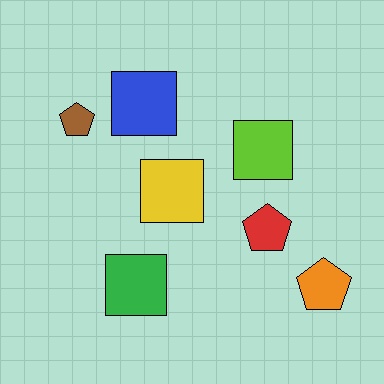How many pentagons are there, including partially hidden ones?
There are 3 pentagons.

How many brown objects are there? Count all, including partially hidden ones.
There is 1 brown object.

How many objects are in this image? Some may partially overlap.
There are 7 objects.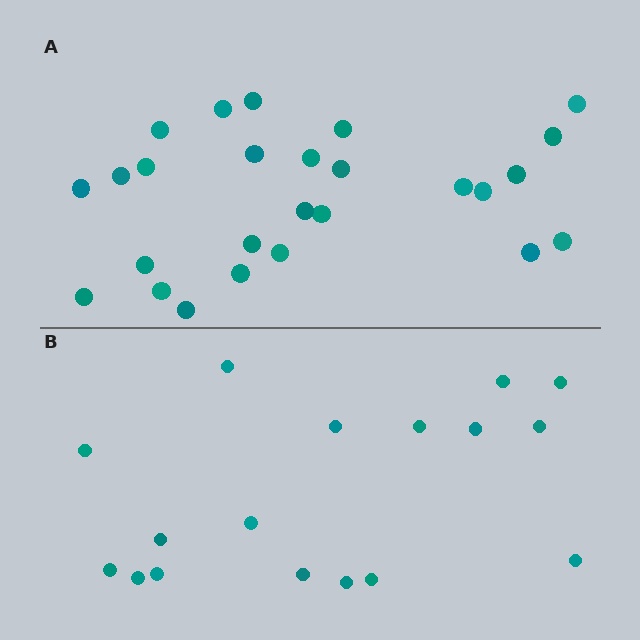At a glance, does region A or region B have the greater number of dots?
Region A (the top region) has more dots.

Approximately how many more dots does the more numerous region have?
Region A has roughly 8 or so more dots than region B.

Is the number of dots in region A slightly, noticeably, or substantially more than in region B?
Region A has substantially more. The ratio is roughly 1.5 to 1.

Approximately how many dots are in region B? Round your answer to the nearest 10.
About 20 dots. (The exact count is 17, which rounds to 20.)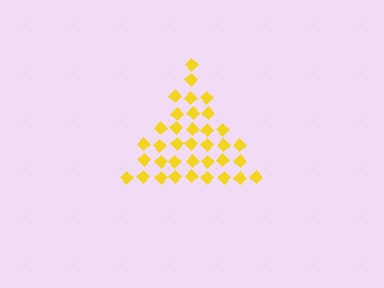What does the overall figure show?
The overall figure shows a triangle.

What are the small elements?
The small elements are diamonds.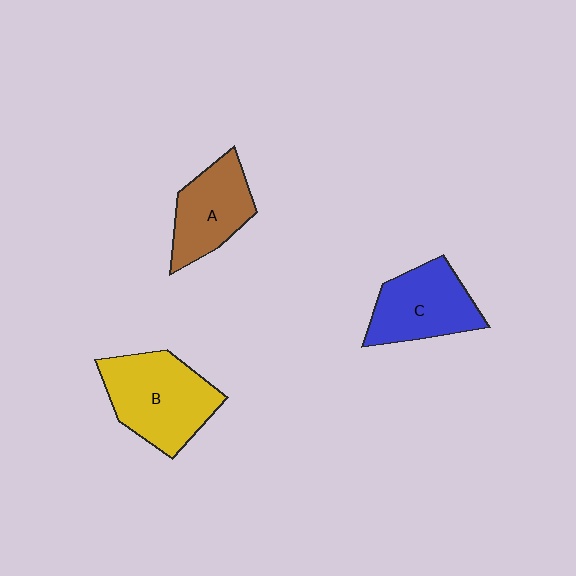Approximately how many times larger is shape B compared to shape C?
Approximately 1.2 times.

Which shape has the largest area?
Shape B (yellow).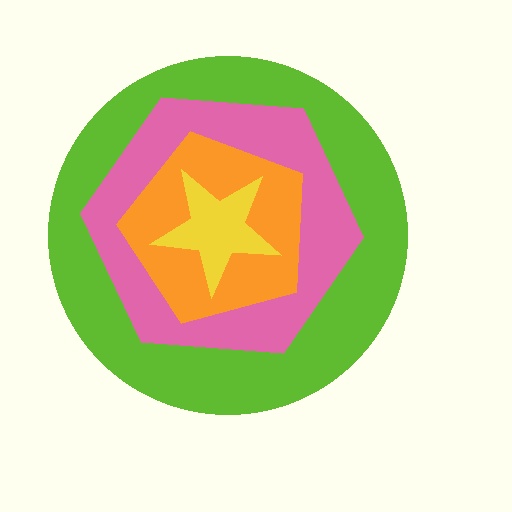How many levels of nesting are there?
4.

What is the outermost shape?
The lime circle.